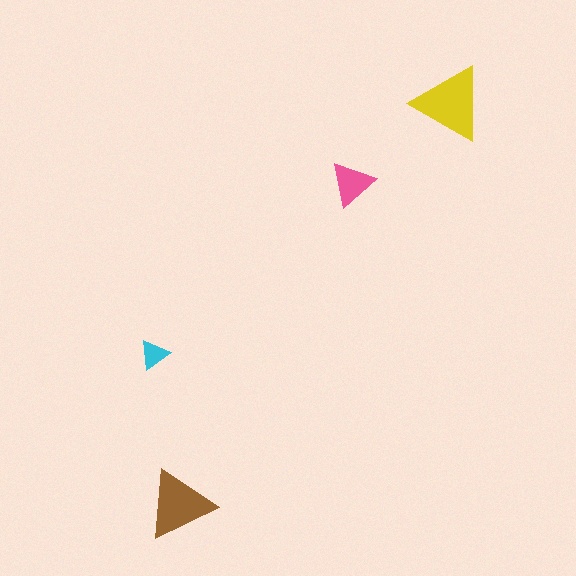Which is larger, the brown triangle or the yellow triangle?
The yellow one.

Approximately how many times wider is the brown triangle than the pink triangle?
About 1.5 times wider.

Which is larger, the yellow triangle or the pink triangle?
The yellow one.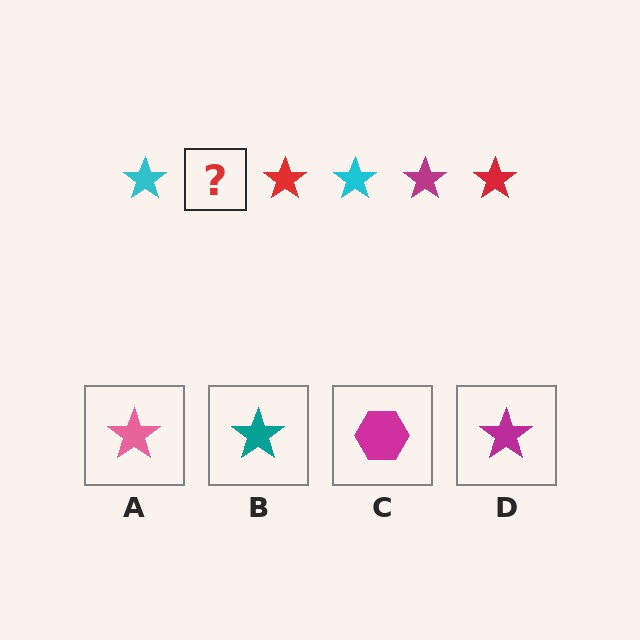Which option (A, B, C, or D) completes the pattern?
D.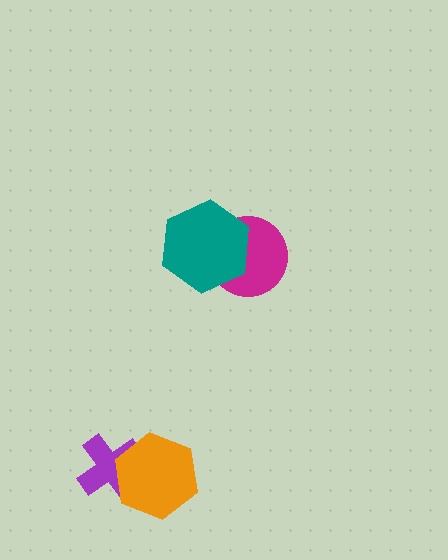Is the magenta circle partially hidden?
Yes, it is partially covered by another shape.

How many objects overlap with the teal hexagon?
1 object overlaps with the teal hexagon.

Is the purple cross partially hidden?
Yes, it is partially covered by another shape.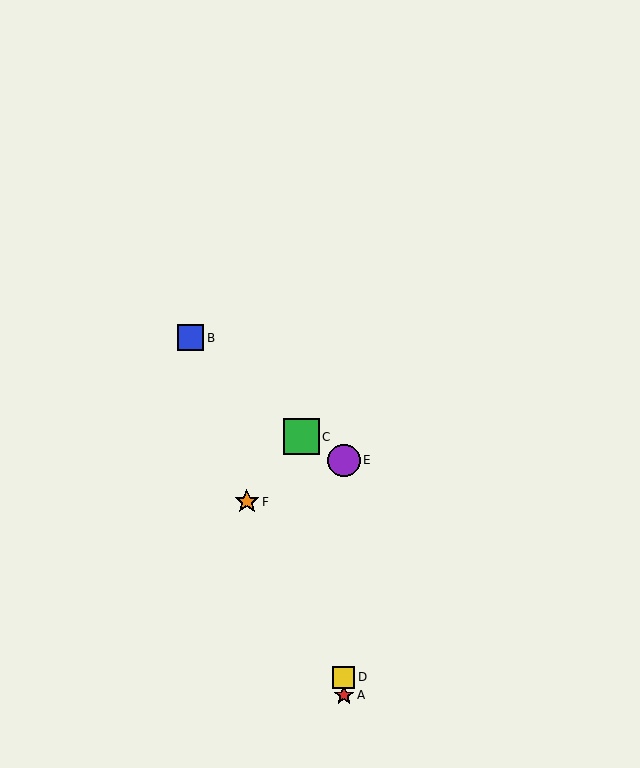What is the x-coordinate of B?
Object B is at x≈191.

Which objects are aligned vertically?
Objects A, D, E are aligned vertically.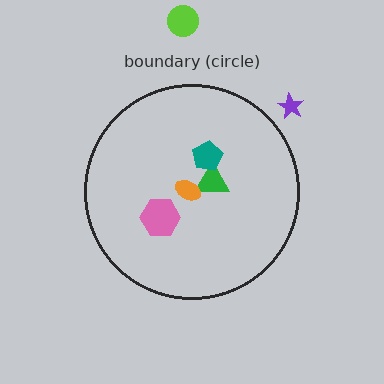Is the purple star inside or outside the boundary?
Outside.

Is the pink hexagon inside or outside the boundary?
Inside.